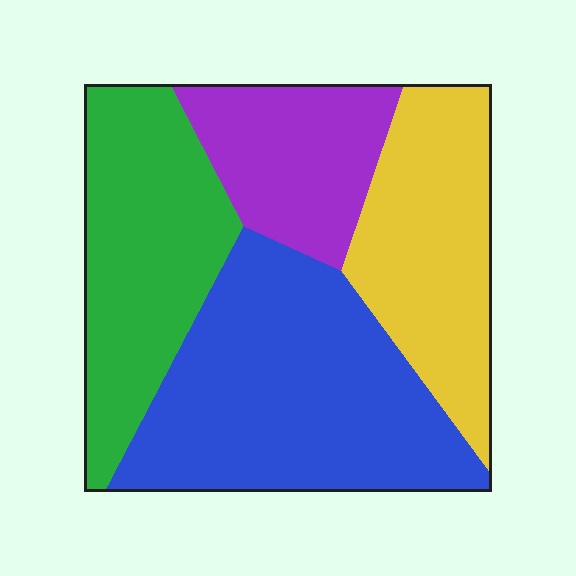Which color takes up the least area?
Purple, at roughly 15%.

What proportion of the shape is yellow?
Yellow takes up about one quarter (1/4) of the shape.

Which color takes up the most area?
Blue, at roughly 35%.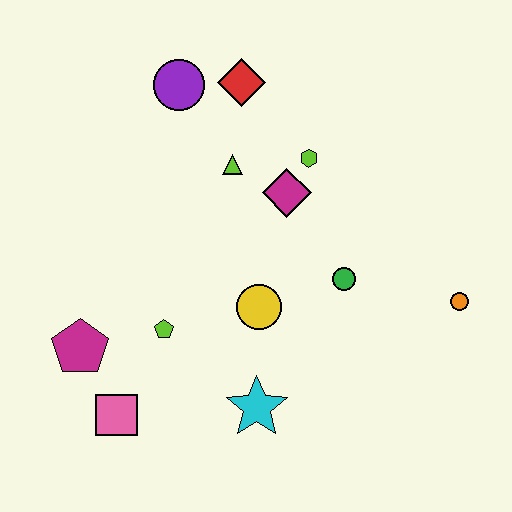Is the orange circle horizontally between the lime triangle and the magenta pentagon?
No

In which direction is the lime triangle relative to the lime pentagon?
The lime triangle is above the lime pentagon.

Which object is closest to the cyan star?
The yellow circle is closest to the cyan star.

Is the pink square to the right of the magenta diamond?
No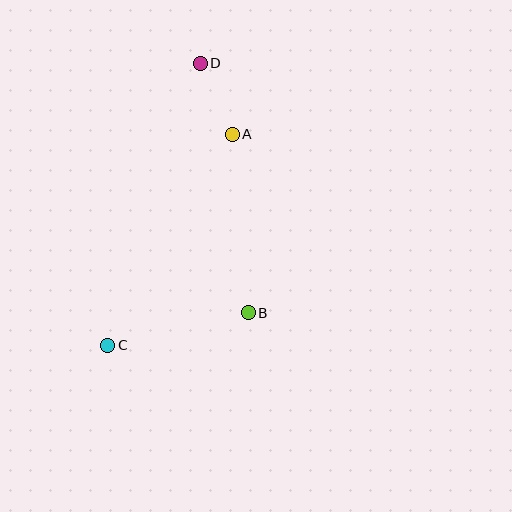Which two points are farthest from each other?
Points C and D are farthest from each other.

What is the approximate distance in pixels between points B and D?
The distance between B and D is approximately 254 pixels.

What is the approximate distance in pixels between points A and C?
The distance between A and C is approximately 245 pixels.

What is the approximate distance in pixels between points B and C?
The distance between B and C is approximately 145 pixels.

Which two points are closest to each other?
Points A and D are closest to each other.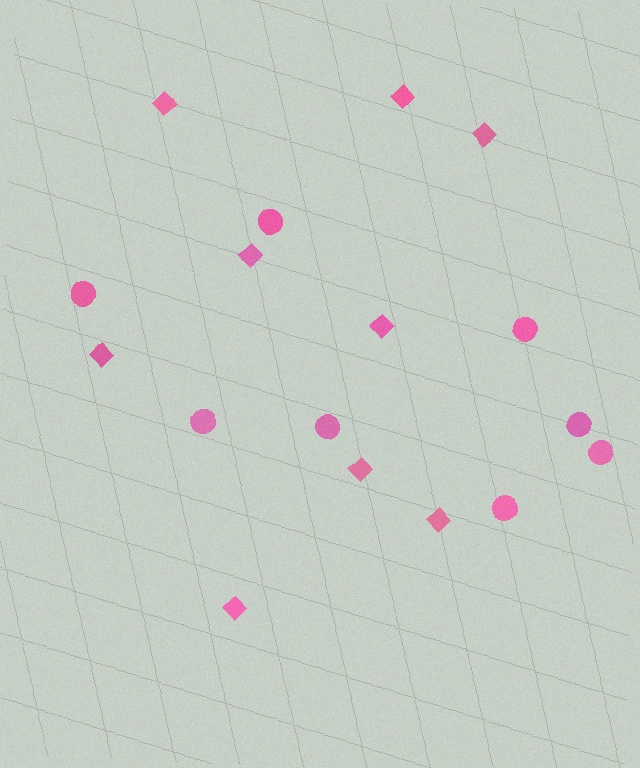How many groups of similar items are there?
There are 2 groups: one group of diamonds (9) and one group of circles (8).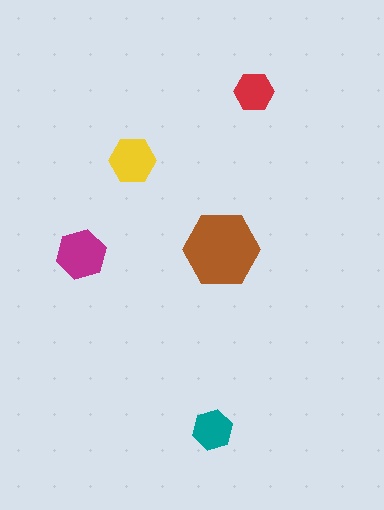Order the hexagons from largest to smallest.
the brown one, the magenta one, the yellow one, the teal one, the red one.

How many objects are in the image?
There are 5 objects in the image.